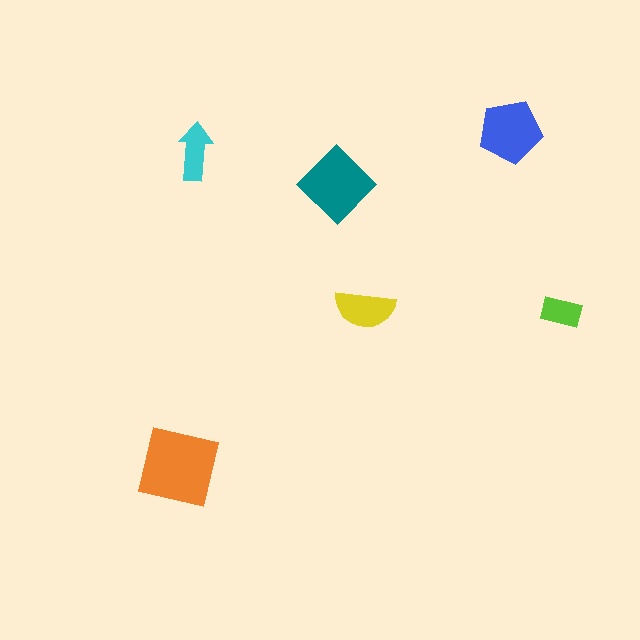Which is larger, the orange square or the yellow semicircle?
The orange square.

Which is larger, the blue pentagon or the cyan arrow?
The blue pentagon.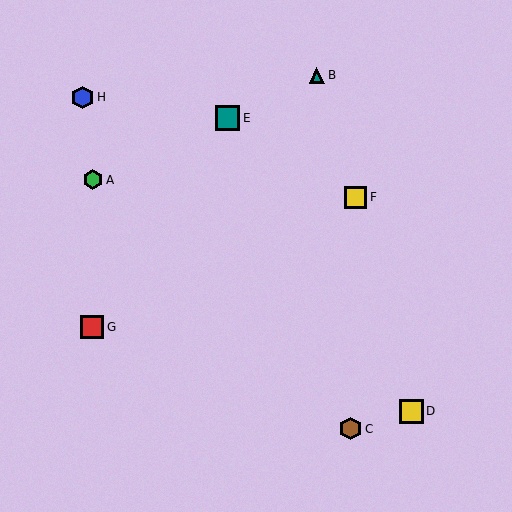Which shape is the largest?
The teal square (labeled E) is the largest.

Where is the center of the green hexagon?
The center of the green hexagon is at (93, 180).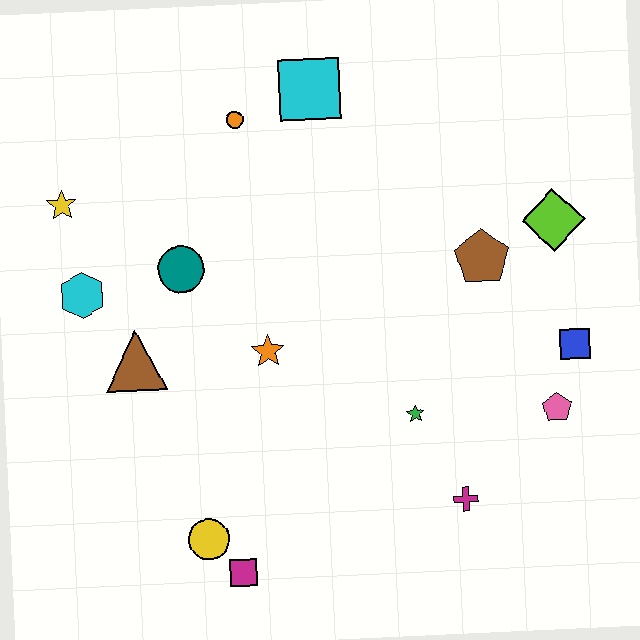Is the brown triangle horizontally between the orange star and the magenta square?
No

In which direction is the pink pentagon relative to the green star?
The pink pentagon is to the right of the green star.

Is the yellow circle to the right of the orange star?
No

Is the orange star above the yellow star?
No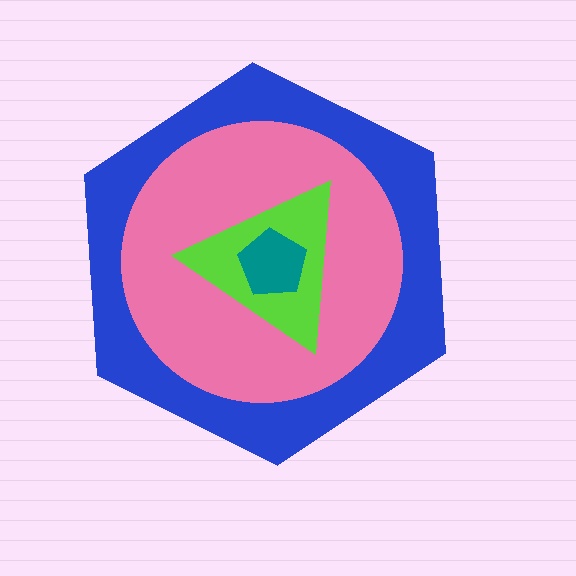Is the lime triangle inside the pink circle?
Yes.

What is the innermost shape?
The teal pentagon.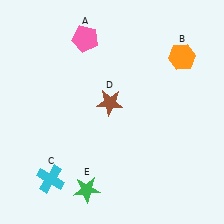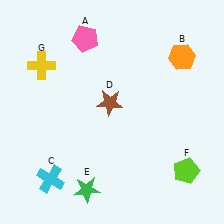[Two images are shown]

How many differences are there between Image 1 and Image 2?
There are 2 differences between the two images.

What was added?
A lime pentagon (F), a yellow cross (G) were added in Image 2.